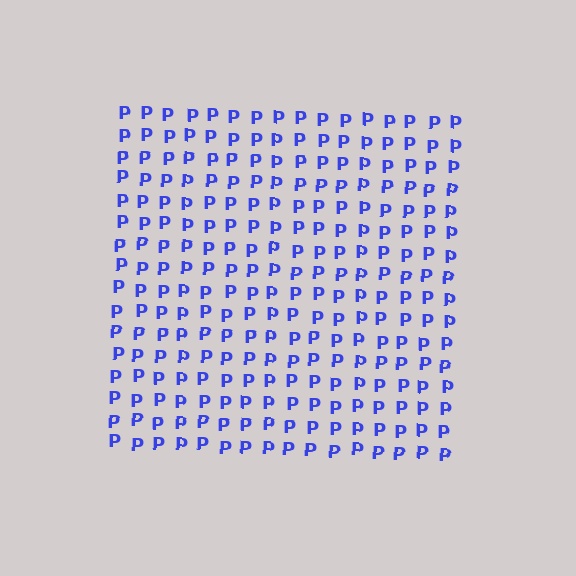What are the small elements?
The small elements are letter P's.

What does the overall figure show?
The overall figure shows a square.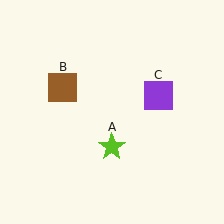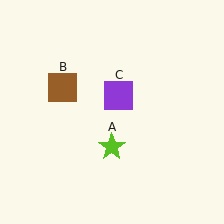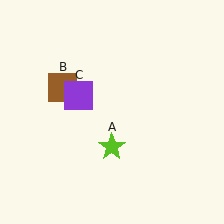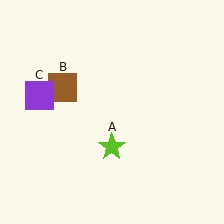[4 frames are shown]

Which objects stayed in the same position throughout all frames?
Lime star (object A) and brown square (object B) remained stationary.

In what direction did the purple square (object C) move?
The purple square (object C) moved left.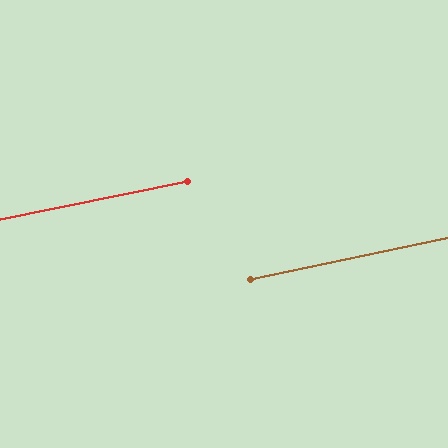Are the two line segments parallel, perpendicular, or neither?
Parallel — their directions differ by only 0.3°.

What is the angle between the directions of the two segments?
Approximately 0 degrees.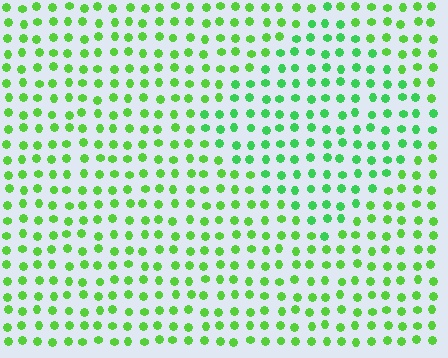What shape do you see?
I see a diamond.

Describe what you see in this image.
The image is filled with small lime elements in a uniform arrangement. A diamond-shaped region is visible where the elements are tinted to a slightly different hue, forming a subtle color boundary.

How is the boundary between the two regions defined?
The boundary is defined purely by a slight shift in hue (about 23 degrees). Spacing, size, and orientation are identical on both sides.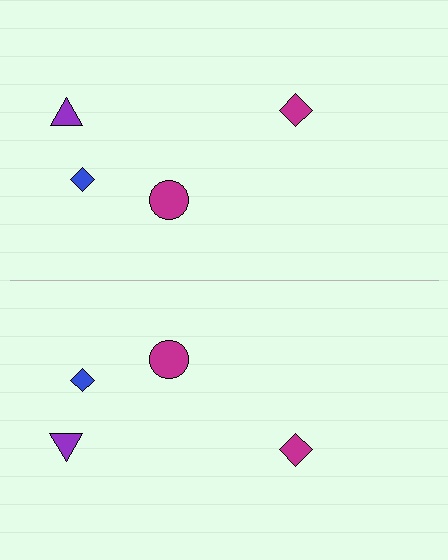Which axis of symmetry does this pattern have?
The pattern has a horizontal axis of symmetry running through the center of the image.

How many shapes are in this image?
There are 8 shapes in this image.